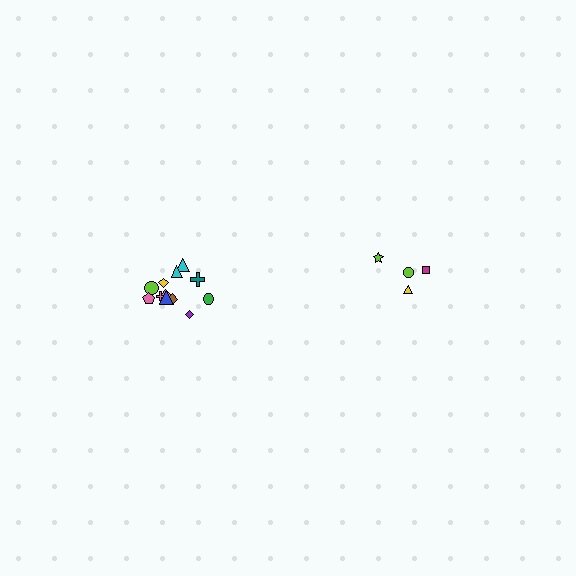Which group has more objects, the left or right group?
The left group.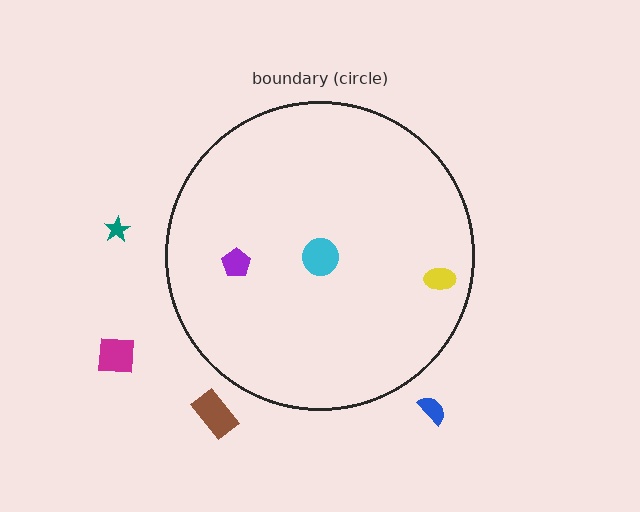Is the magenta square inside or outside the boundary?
Outside.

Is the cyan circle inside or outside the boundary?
Inside.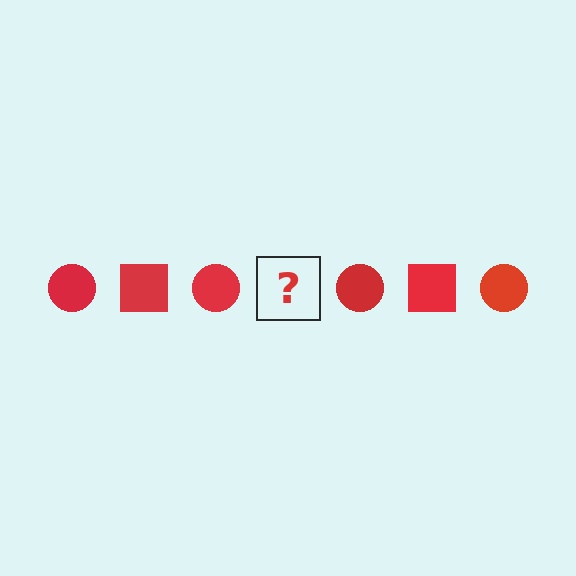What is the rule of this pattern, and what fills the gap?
The rule is that the pattern cycles through circle, square shapes in red. The gap should be filled with a red square.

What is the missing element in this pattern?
The missing element is a red square.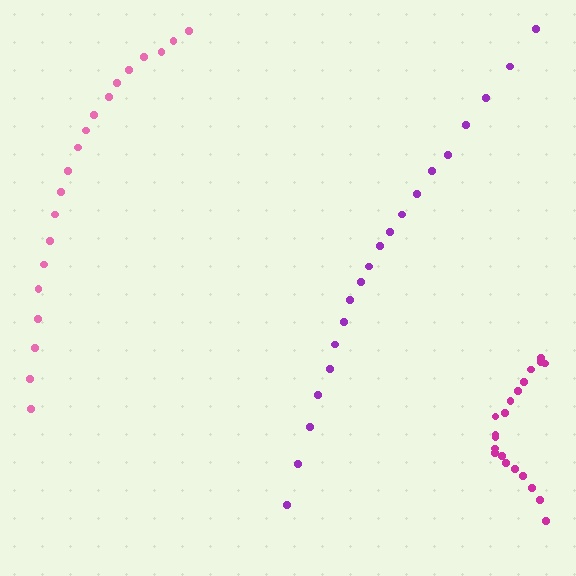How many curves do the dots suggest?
There are 3 distinct paths.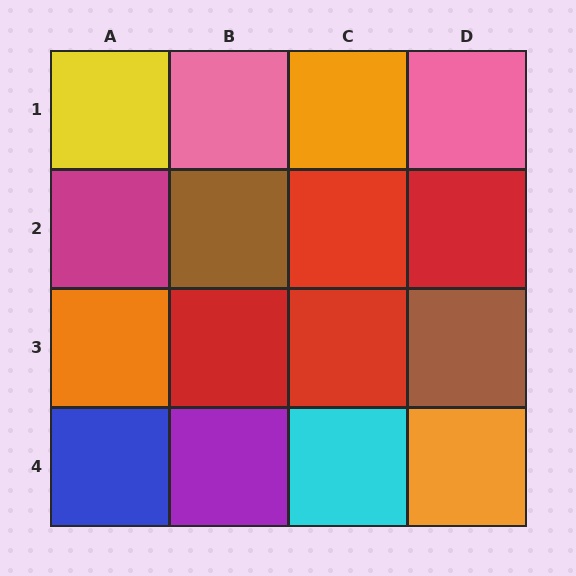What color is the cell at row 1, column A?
Yellow.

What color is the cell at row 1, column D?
Pink.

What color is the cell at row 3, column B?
Red.